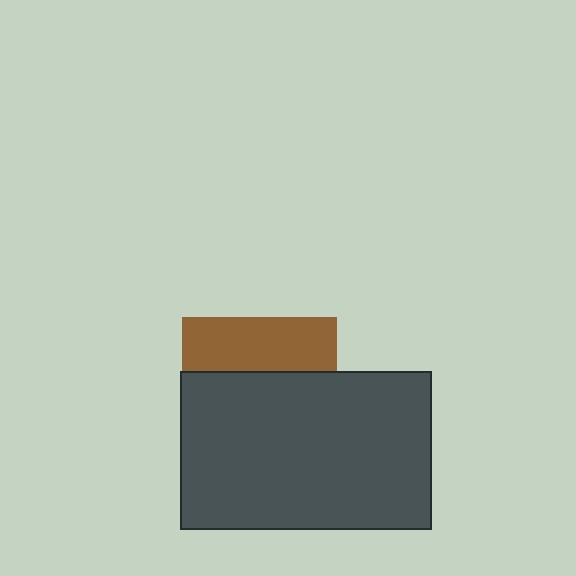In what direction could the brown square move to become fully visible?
The brown square could move up. That would shift it out from behind the dark gray rectangle entirely.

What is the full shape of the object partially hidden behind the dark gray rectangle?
The partially hidden object is a brown square.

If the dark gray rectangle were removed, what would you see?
You would see the complete brown square.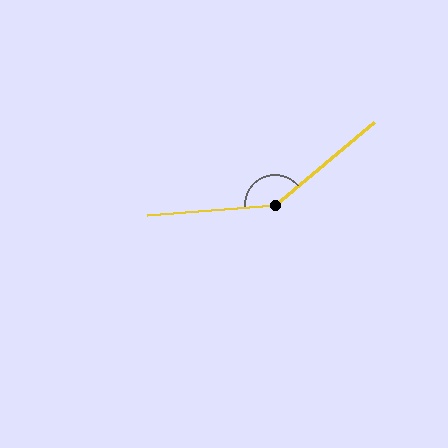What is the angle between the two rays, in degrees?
Approximately 145 degrees.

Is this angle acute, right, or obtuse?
It is obtuse.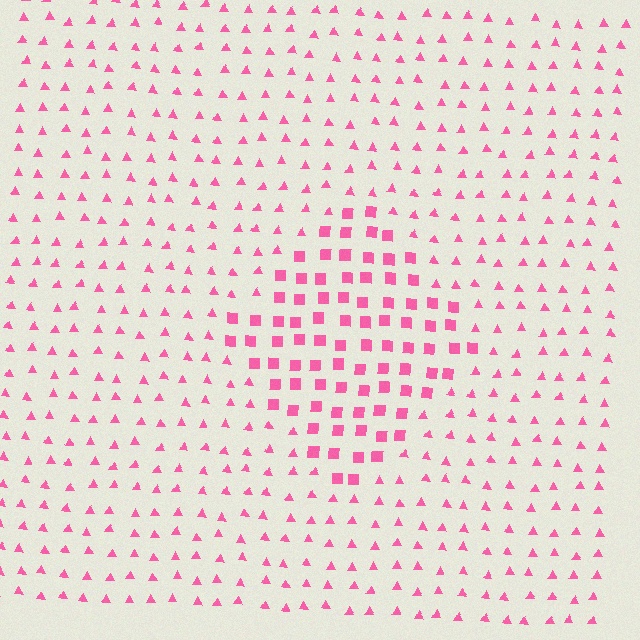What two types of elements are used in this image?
The image uses squares inside the diamond region and triangles outside it.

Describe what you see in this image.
The image is filled with small pink elements arranged in a uniform grid. A diamond-shaped region contains squares, while the surrounding area contains triangles. The boundary is defined purely by the change in element shape.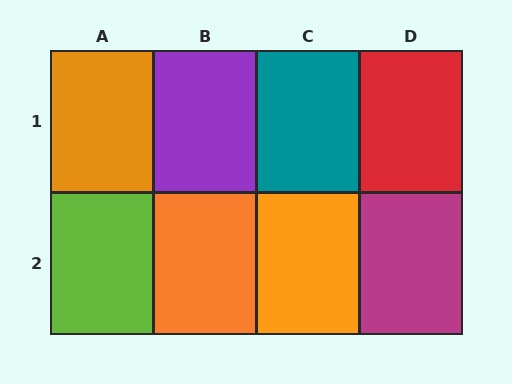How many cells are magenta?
1 cell is magenta.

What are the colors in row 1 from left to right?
Orange, purple, teal, red.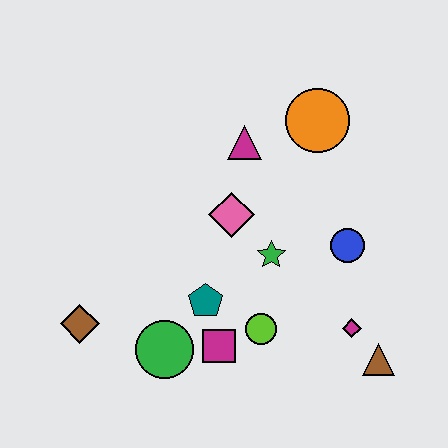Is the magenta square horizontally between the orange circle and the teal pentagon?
Yes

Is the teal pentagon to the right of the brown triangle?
No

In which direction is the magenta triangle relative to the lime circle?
The magenta triangle is above the lime circle.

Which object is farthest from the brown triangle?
The brown diamond is farthest from the brown triangle.